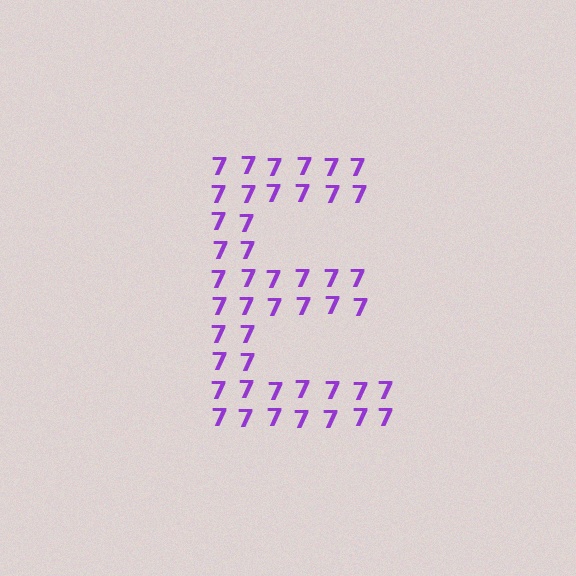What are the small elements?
The small elements are digit 7's.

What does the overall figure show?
The overall figure shows the letter E.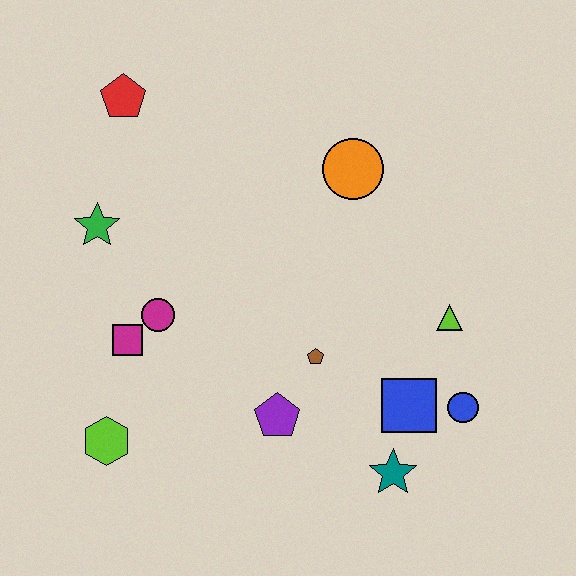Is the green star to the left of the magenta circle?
Yes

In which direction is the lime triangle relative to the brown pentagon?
The lime triangle is to the right of the brown pentagon.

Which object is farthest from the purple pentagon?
The red pentagon is farthest from the purple pentagon.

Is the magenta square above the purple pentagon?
Yes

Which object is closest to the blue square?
The blue circle is closest to the blue square.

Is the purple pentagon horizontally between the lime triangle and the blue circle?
No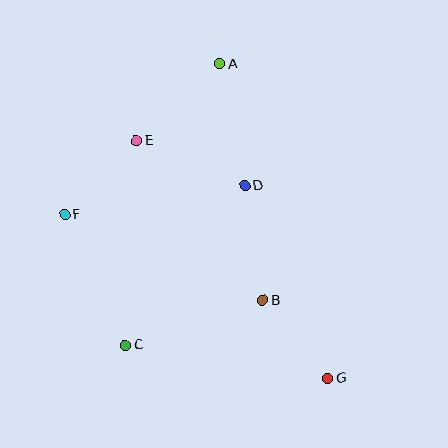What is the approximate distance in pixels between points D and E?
The distance between D and E is approximately 117 pixels.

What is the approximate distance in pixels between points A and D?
The distance between A and D is approximately 124 pixels.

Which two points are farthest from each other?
Points A and G are farthest from each other.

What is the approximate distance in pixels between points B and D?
The distance between B and D is approximately 116 pixels.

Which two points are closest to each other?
Points B and G are closest to each other.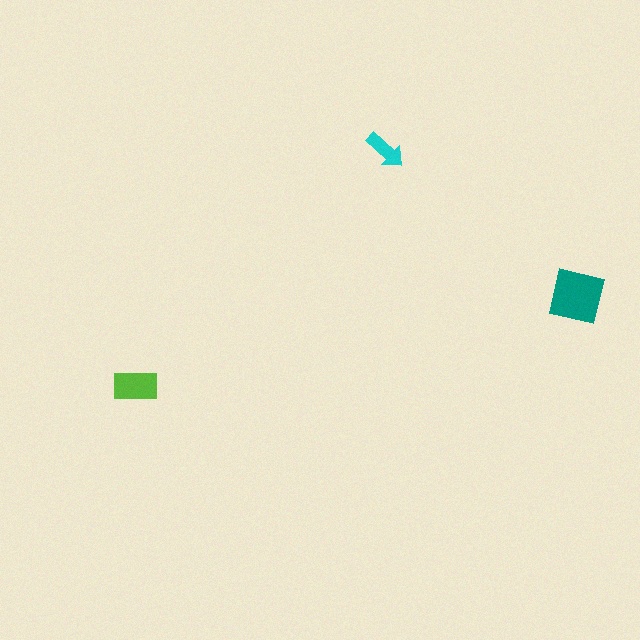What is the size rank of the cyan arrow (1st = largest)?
3rd.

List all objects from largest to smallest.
The teal square, the lime rectangle, the cyan arrow.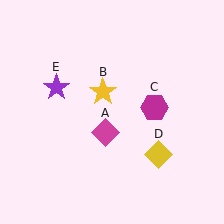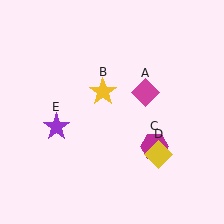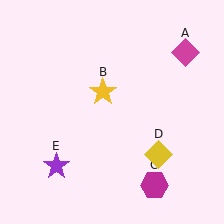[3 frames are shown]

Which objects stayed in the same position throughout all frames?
Yellow star (object B) and yellow diamond (object D) remained stationary.